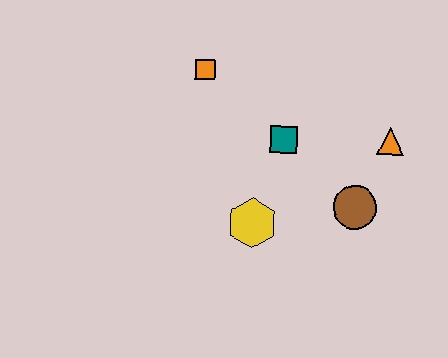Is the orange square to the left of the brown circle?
Yes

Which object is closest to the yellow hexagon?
The teal square is closest to the yellow hexagon.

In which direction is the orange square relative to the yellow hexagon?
The orange square is above the yellow hexagon.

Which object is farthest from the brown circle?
The orange square is farthest from the brown circle.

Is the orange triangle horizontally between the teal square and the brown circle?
No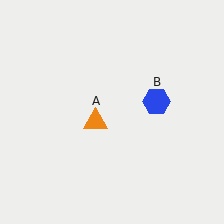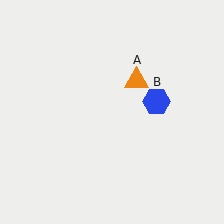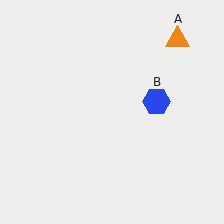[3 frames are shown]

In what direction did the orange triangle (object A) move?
The orange triangle (object A) moved up and to the right.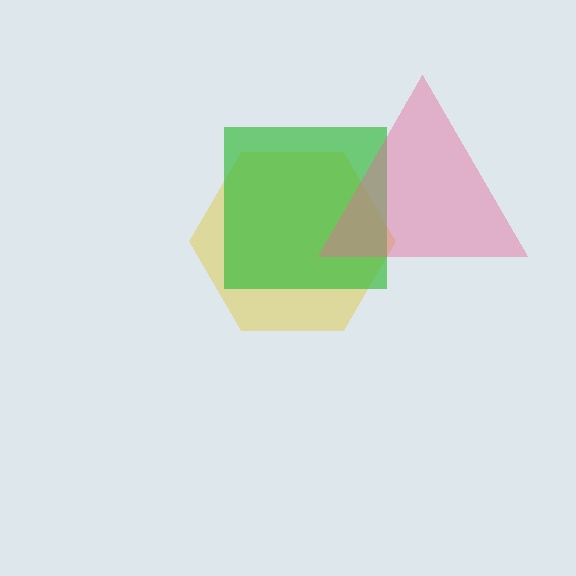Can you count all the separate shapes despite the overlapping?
Yes, there are 3 separate shapes.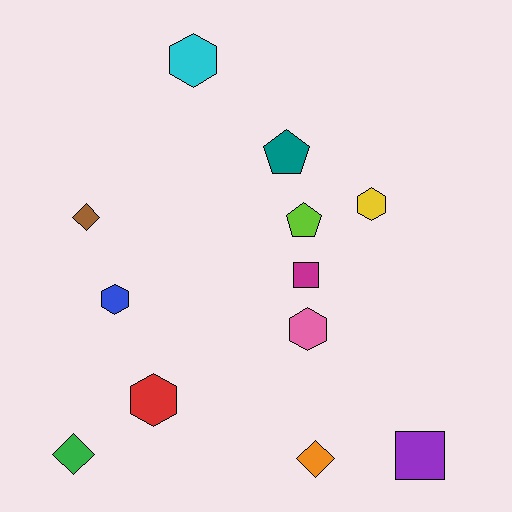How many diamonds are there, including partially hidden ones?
There are 3 diamonds.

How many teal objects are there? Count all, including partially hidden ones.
There is 1 teal object.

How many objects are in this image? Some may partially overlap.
There are 12 objects.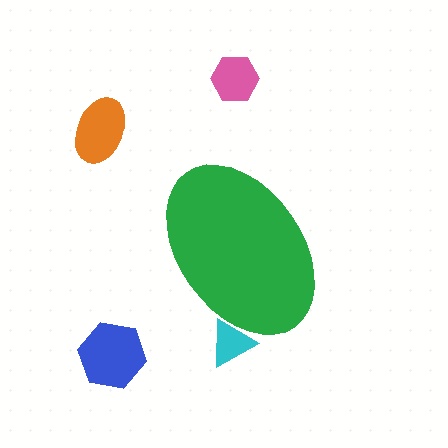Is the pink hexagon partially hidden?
No, the pink hexagon is fully visible.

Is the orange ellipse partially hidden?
No, the orange ellipse is fully visible.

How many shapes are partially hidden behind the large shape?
1 shape is partially hidden.